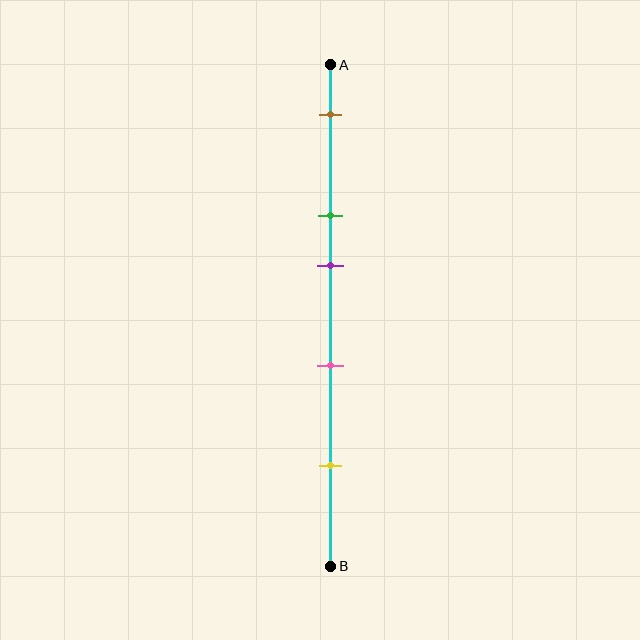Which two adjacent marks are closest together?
The green and purple marks are the closest adjacent pair.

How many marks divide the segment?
There are 5 marks dividing the segment.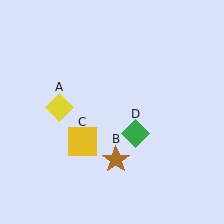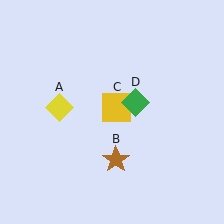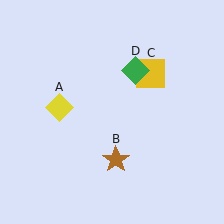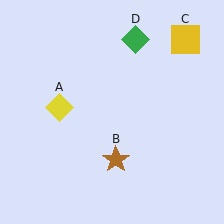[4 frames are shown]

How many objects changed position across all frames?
2 objects changed position: yellow square (object C), green diamond (object D).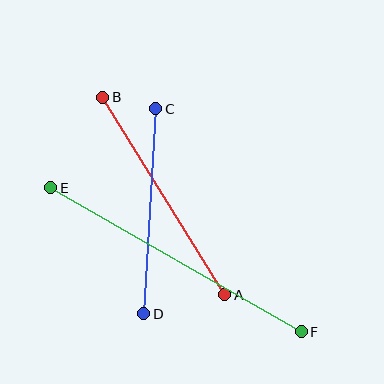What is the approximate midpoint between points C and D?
The midpoint is at approximately (150, 211) pixels.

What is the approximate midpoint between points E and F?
The midpoint is at approximately (176, 260) pixels.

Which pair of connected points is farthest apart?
Points E and F are farthest apart.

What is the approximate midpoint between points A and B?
The midpoint is at approximately (164, 196) pixels.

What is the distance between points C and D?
The distance is approximately 206 pixels.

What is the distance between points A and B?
The distance is approximately 232 pixels.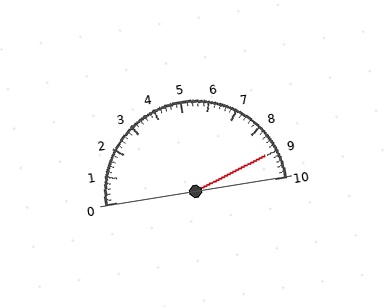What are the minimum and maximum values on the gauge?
The gauge ranges from 0 to 10.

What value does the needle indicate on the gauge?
The needle indicates approximately 9.0.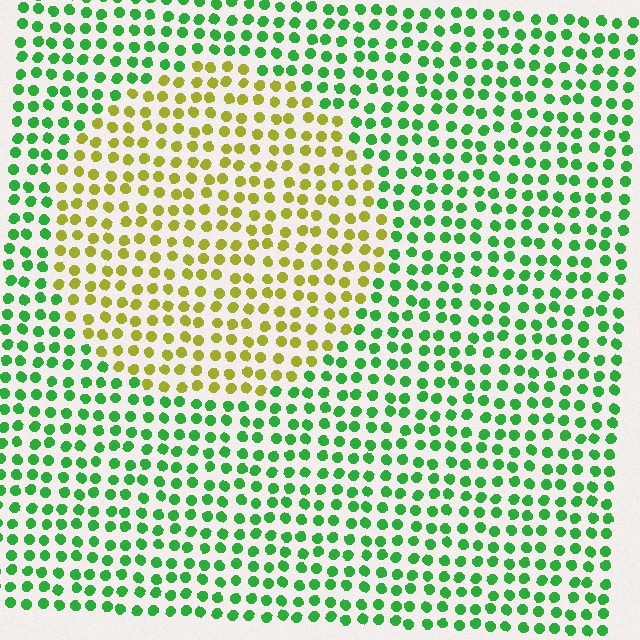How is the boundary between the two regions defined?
The boundary is defined purely by a slight shift in hue (about 62 degrees). Spacing, size, and orientation are identical on both sides.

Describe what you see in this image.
The image is filled with small green elements in a uniform arrangement. A circle-shaped region is visible where the elements are tinted to a slightly different hue, forming a subtle color boundary.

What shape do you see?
I see a circle.